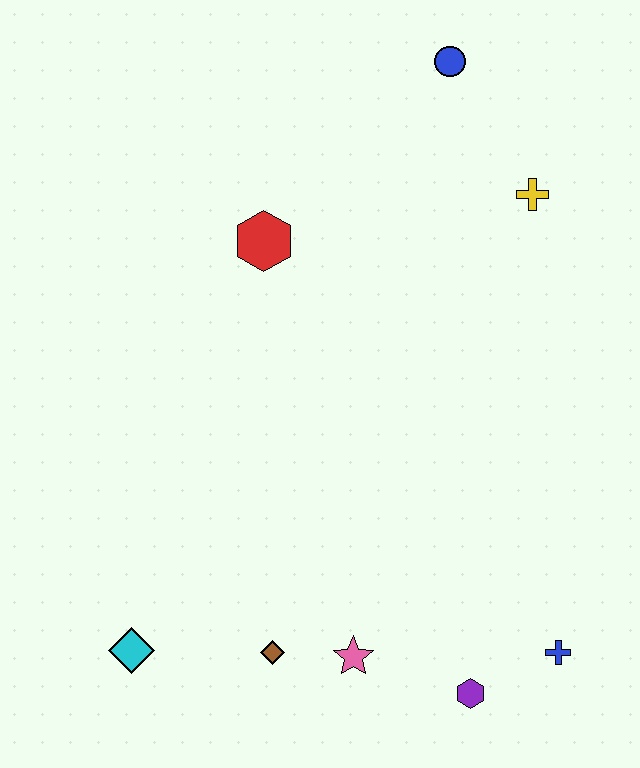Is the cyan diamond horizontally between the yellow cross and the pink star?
No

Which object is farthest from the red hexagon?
The blue cross is farthest from the red hexagon.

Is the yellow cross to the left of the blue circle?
No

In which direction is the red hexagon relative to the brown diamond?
The red hexagon is above the brown diamond.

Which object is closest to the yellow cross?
The blue circle is closest to the yellow cross.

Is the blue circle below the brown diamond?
No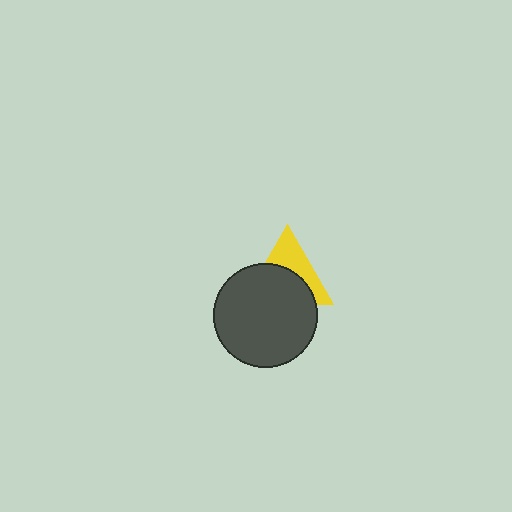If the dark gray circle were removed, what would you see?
You would see the complete yellow triangle.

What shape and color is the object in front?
The object in front is a dark gray circle.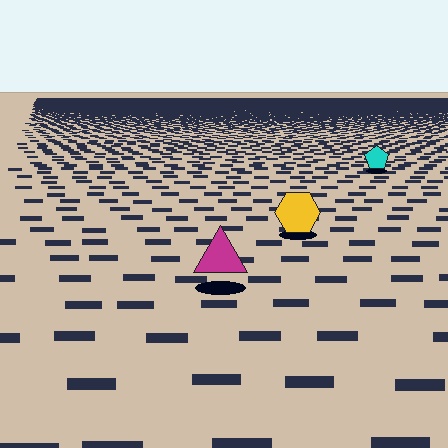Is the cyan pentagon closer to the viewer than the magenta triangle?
No. The magenta triangle is closer — you can tell from the texture gradient: the ground texture is coarser near it.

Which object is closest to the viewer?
The magenta triangle is closest. The texture marks near it are larger and more spread out.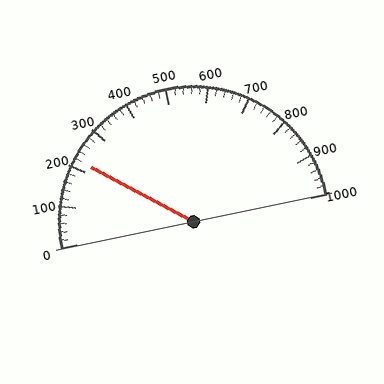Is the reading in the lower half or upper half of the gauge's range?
The reading is in the lower half of the range (0 to 1000).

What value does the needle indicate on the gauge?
The needle indicates approximately 220.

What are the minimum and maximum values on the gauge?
The gauge ranges from 0 to 1000.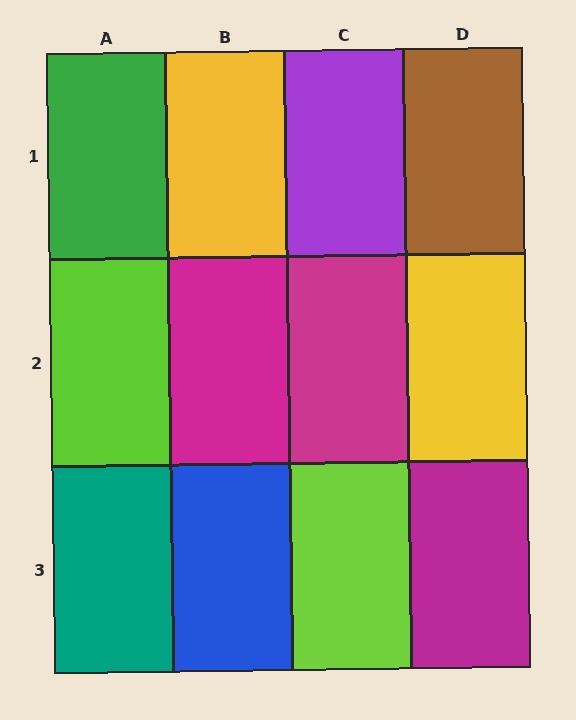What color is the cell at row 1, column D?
Brown.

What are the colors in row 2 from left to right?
Lime, magenta, magenta, yellow.